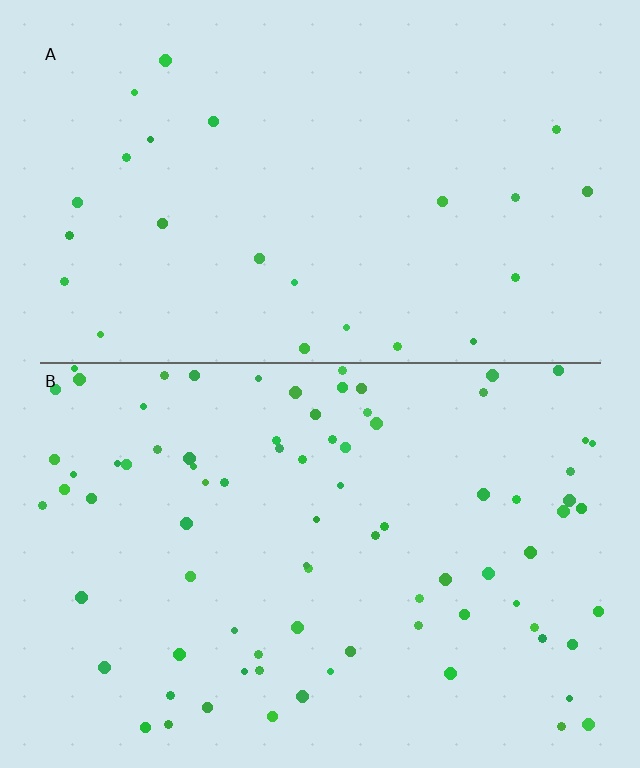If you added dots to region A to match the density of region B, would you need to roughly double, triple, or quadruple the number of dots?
Approximately triple.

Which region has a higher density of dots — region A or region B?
B (the bottom).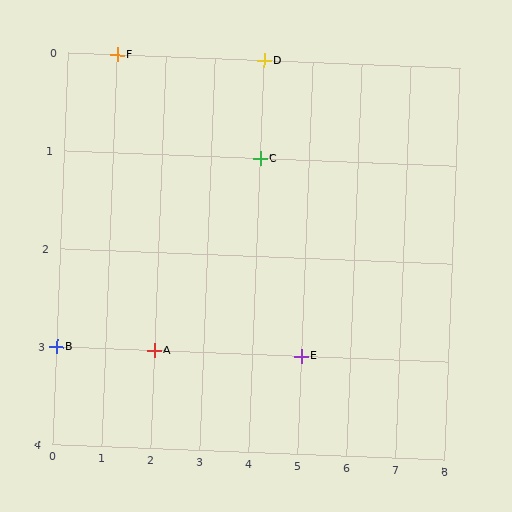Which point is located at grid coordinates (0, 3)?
Point B is at (0, 3).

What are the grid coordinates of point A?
Point A is at grid coordinates (2, 3).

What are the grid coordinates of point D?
Point D is at grid coordinates (4, 0).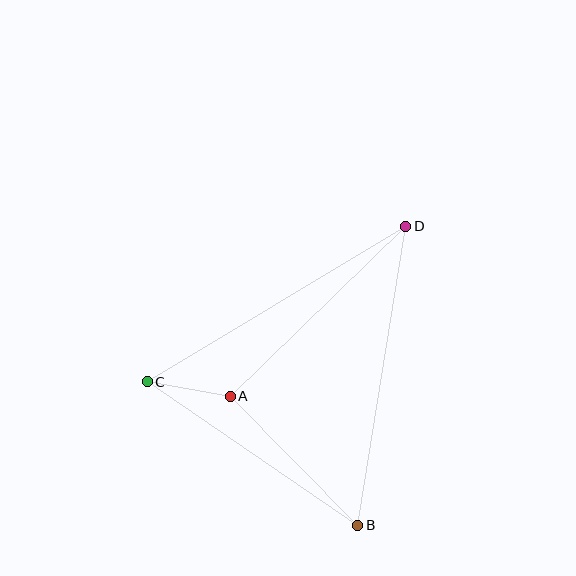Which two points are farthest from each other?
Points B and D are farthest from each other.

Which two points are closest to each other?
Points A and C are closest to each other.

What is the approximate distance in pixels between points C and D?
The distance between C and D is approximately 301 pixels.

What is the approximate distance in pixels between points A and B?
The distance between A and B is approximately 181 pixels.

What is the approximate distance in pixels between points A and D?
The distance between A and D is approximately 244 pixels.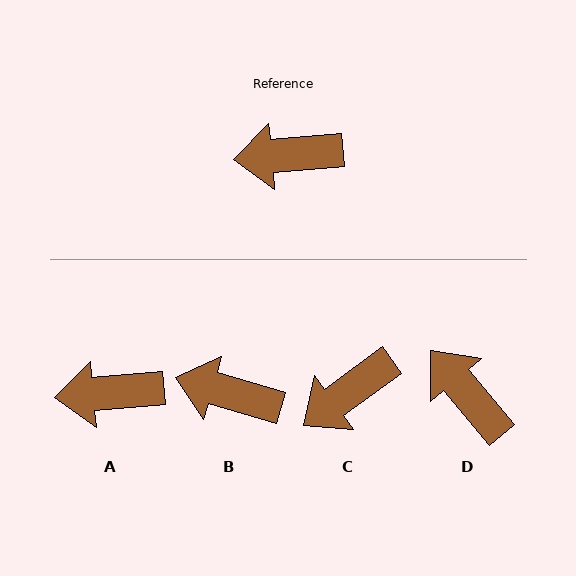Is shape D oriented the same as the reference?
No, it is off by about 55 degrees.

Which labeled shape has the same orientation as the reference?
A.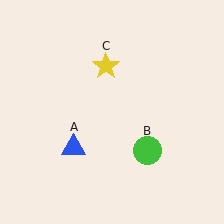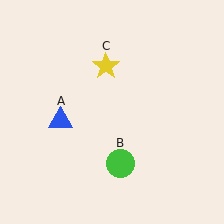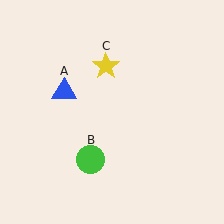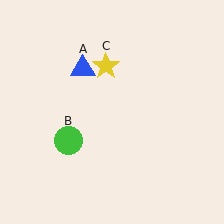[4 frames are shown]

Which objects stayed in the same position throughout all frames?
Yellow star (object C) remained stationary.